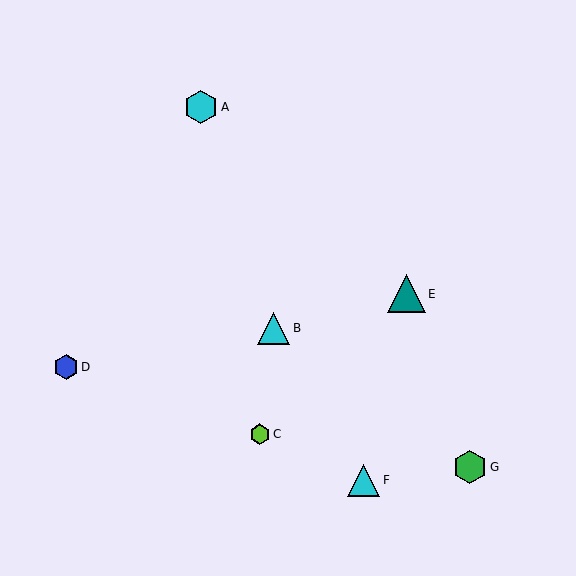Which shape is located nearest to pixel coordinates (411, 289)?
The teal triangle (labeled E) at (406, 294) is nearest to that location.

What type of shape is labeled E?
Shape E is a teal triangle.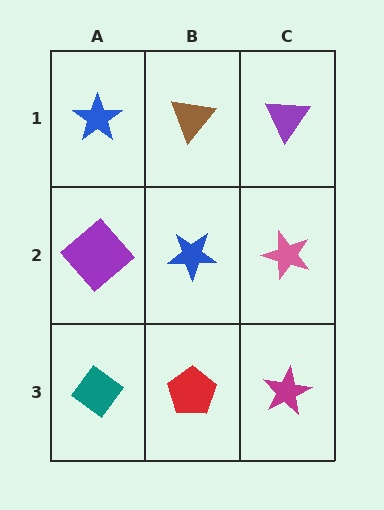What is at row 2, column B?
A blue star.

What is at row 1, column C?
A purple triangle.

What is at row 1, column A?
A blue star.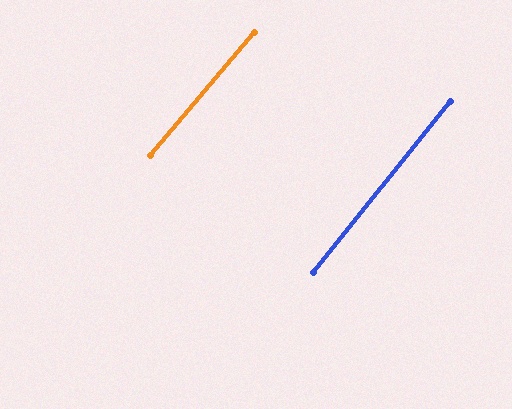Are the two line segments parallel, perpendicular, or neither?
Parallel — their directions differ by only 1.9°.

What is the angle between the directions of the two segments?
Approximately 2 degrees.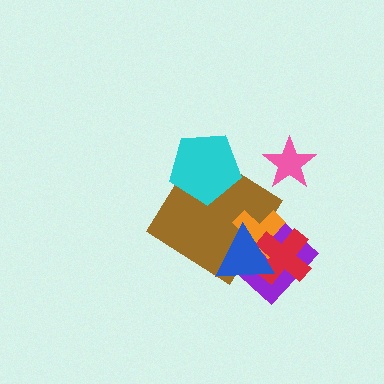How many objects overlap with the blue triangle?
4 objects overlap with the blue triangle.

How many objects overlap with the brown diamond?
4 objects overlap with the brown diamond.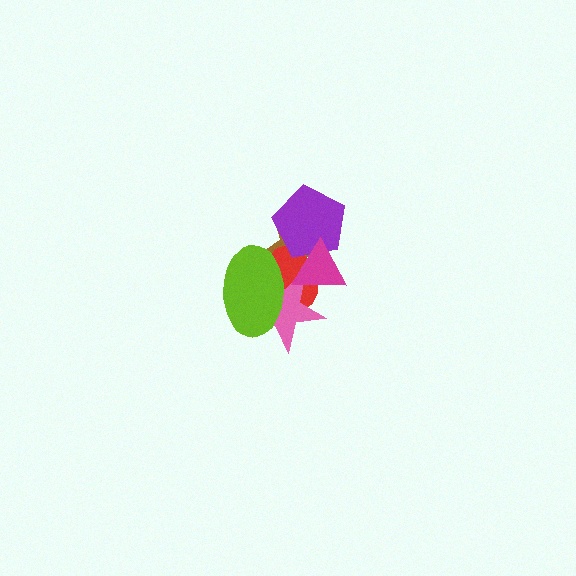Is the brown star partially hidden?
Yes, it is partially covered by another shape.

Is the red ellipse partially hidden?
Yes, it is partially covered by another shape.